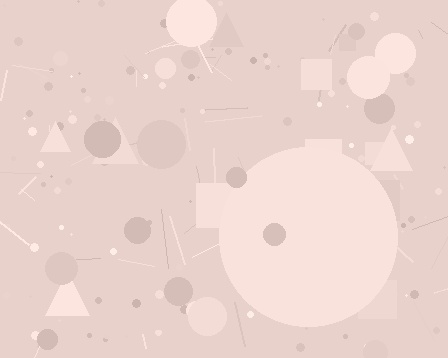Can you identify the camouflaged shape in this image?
The camouflaged shape is a circle.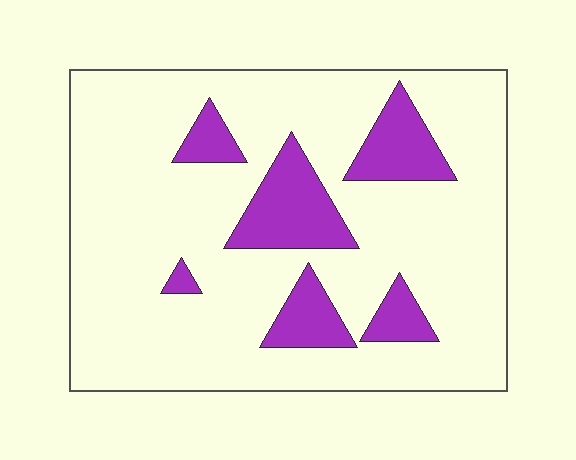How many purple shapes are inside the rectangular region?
6.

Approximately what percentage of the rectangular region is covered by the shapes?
Approximately 15%.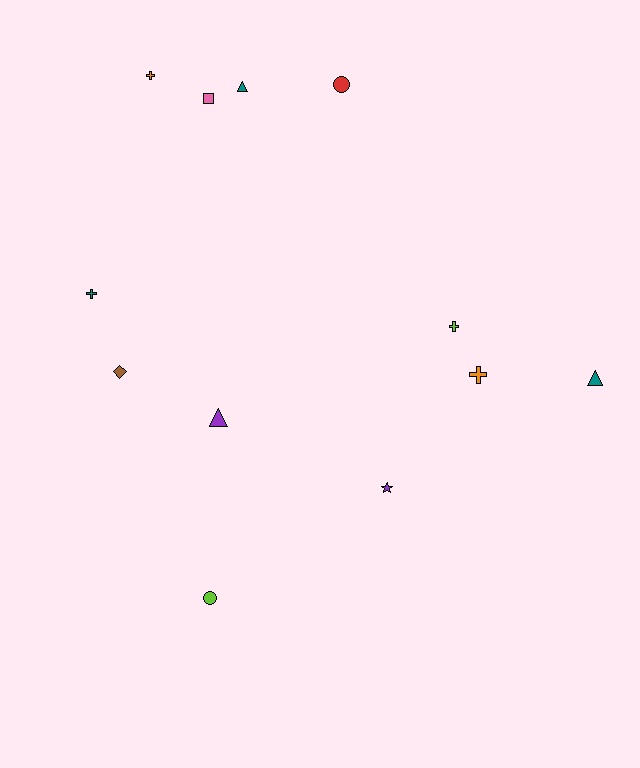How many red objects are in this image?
There is 1 red object.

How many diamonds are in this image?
There is 1 diamond.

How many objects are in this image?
There are 12 objects.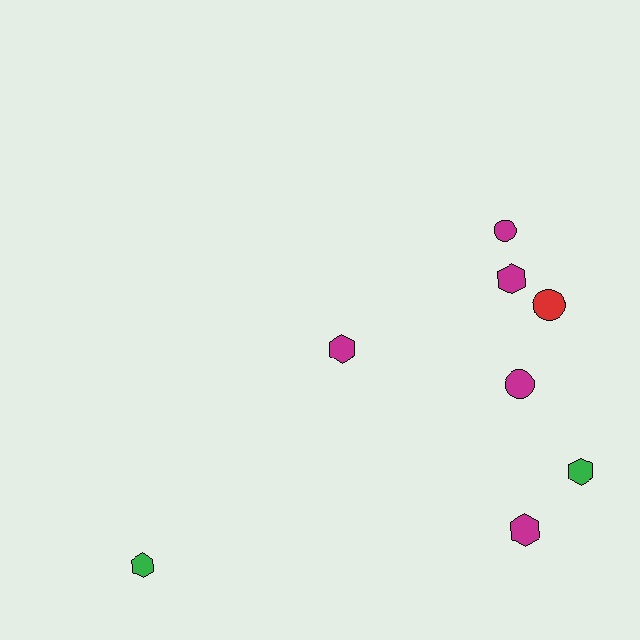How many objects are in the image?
There are 8 objects.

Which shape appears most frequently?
Hexagon, with 5 objects.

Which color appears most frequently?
Magenta, with 5 objects.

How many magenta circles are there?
There are 2 magenta circles.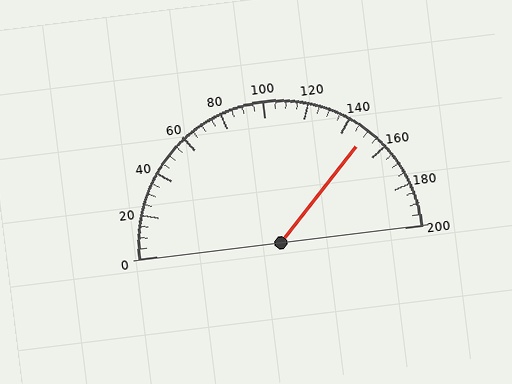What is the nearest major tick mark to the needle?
The nearest major tick mark is 160.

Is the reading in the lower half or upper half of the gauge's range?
The reading is in the upper half of the range (0 to 200).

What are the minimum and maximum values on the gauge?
The gauge ranges from 0 to 200.